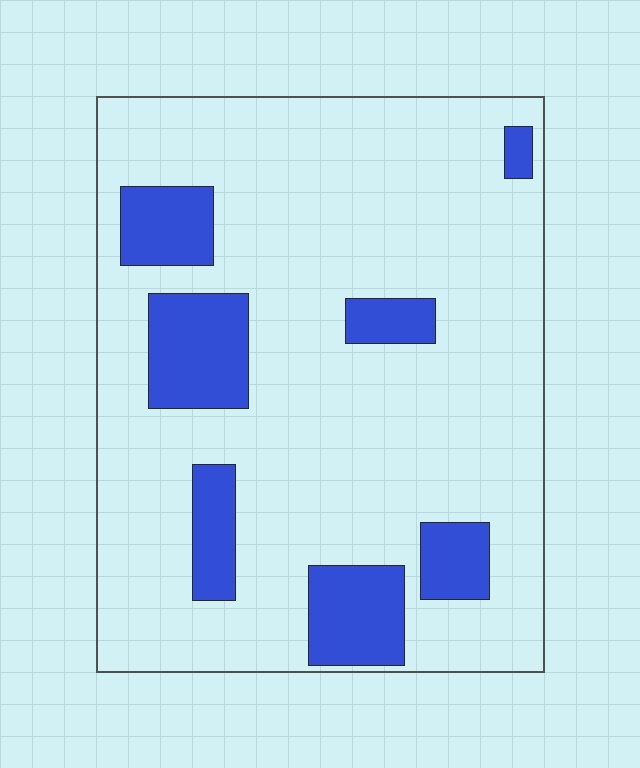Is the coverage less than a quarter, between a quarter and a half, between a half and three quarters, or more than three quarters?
Less than a quarter.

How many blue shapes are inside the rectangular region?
7.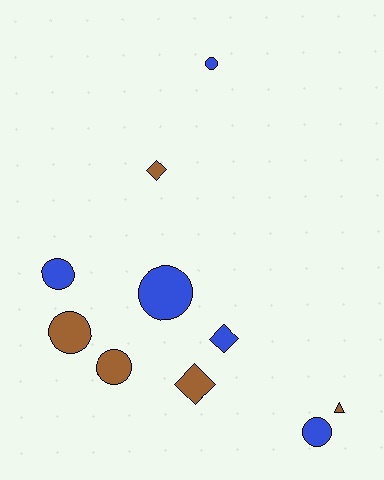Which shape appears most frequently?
Circle, with 6 objects.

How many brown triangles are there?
There is 1 brown triangle.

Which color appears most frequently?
Brown, with 5 objects.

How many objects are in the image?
There are 10 objects.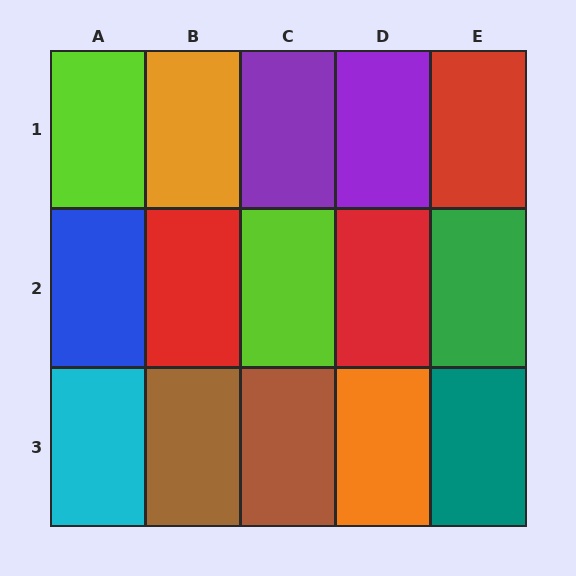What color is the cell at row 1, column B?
Orange.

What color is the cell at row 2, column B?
Red.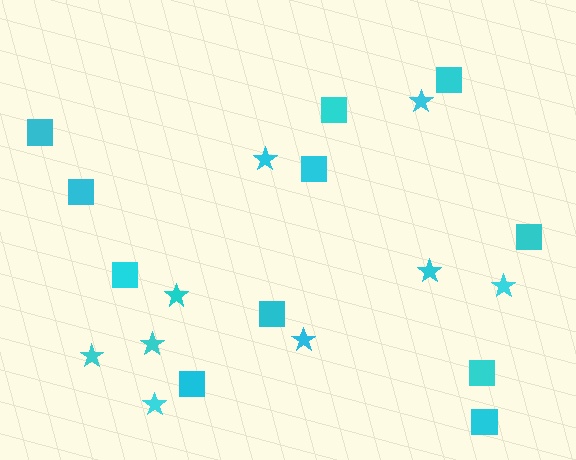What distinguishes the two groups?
There are 2 groups: one group of squares (11) and one group of stars (9).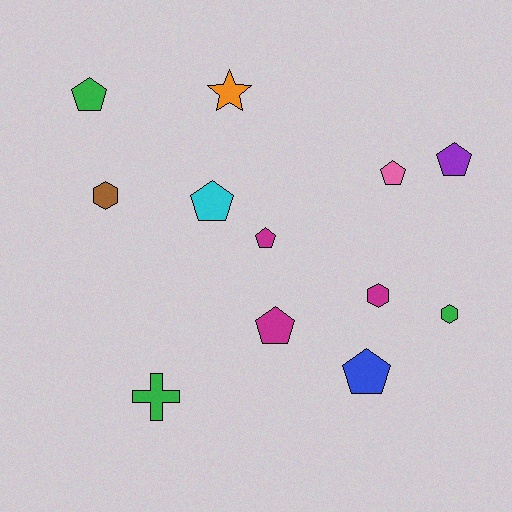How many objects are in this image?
There are 12 objects.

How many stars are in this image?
There is 1 star.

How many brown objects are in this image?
There is 1 brown object.